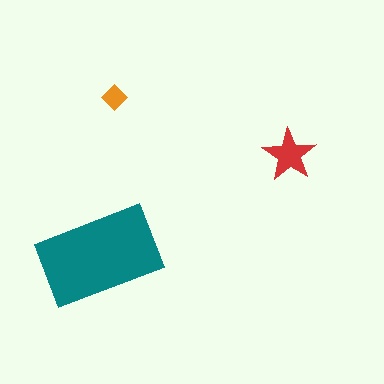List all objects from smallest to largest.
The orange diamond, the red star, the teal rectangle.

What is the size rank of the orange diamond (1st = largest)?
3rd.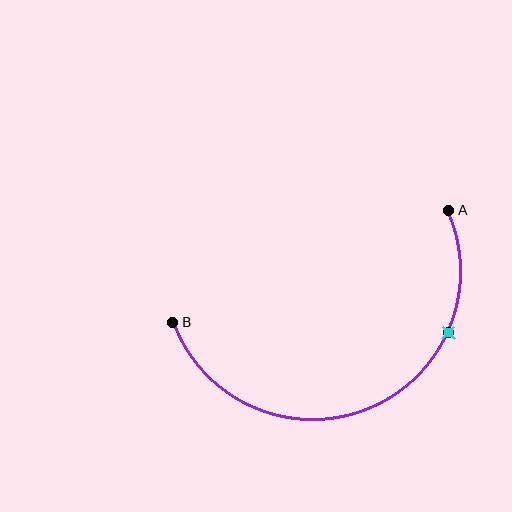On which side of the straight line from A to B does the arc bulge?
The arc bulges below the straight line connecting A and B.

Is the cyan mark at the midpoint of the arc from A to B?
No. The cyan mark lies on the arc but is closer to endpoint A. The arc midpoint would be at the point on the curve equidistant along the arc from both A and B.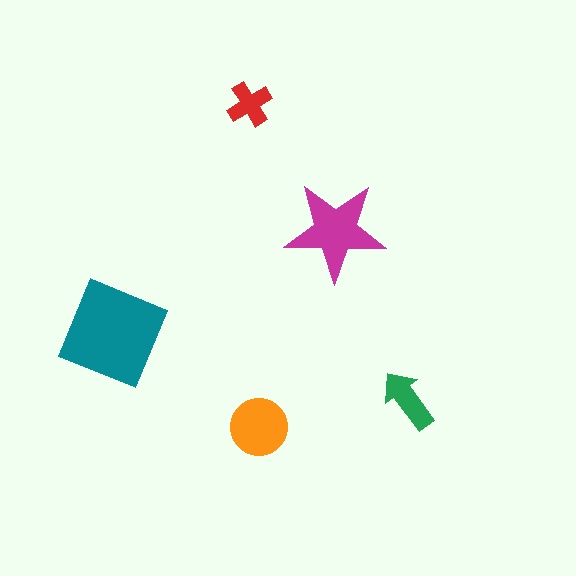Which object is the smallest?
The red cross.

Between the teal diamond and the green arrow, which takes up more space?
The teal diamond.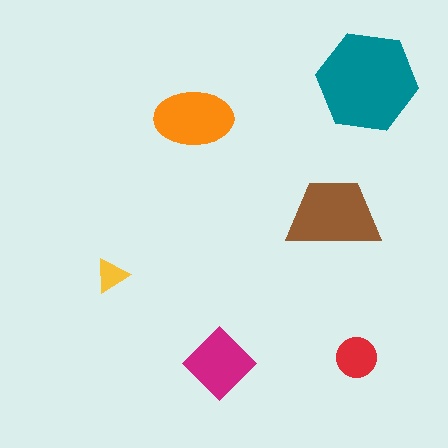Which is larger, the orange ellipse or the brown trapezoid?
The brown trapezoid.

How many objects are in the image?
There are 6 objects in the image.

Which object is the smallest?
The yellow triangle.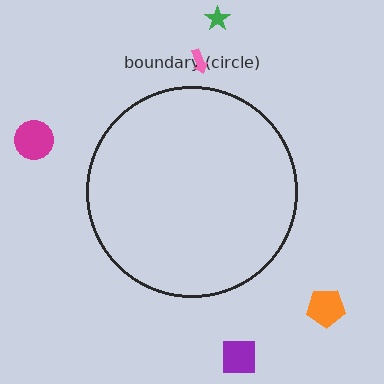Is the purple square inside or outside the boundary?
Outside.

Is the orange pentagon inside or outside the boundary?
Outside.